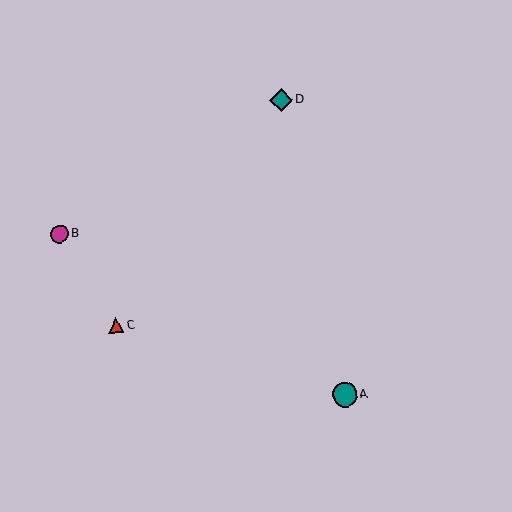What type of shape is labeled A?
Shape A is a teal circle.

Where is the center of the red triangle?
The center of the red triangle is at (116, 325).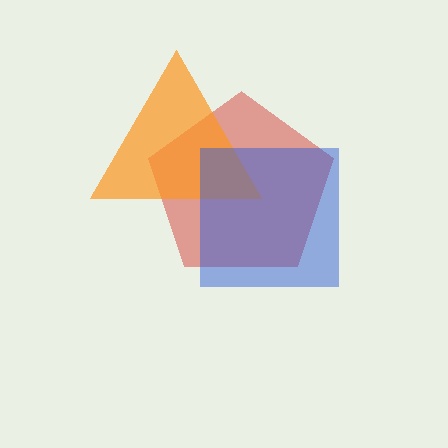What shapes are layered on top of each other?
The layered shapes are: a red pentagon, an orange triangle, a blue square.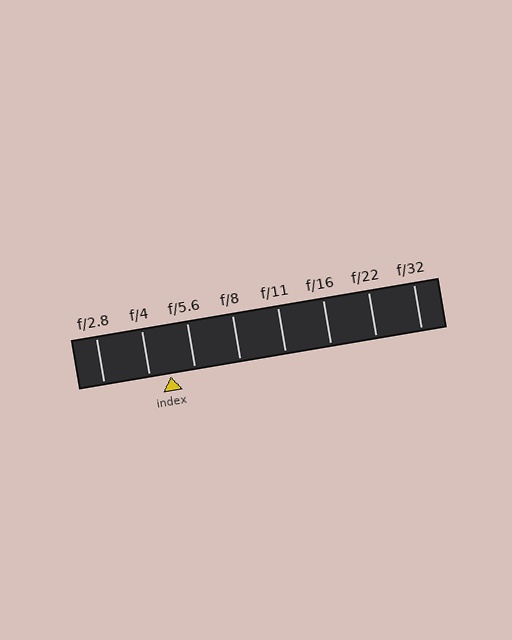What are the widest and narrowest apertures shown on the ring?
The widest aperture shown is f/2.8 and the narrowest is f/32.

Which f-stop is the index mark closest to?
The index mark is closest to f/4.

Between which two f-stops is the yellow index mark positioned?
The index mark is between f/4 and f/5.6.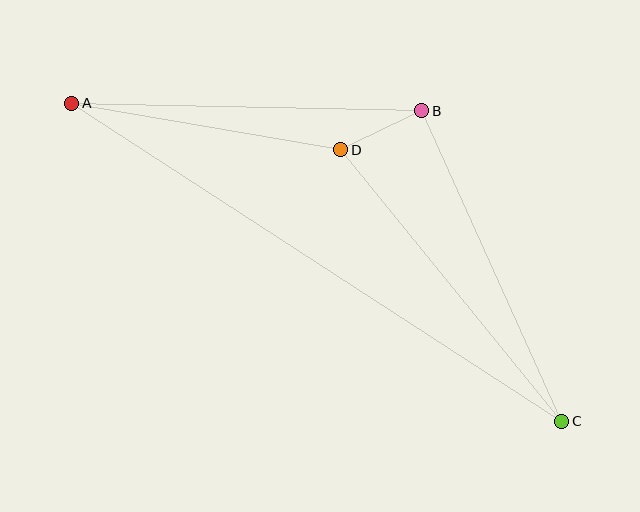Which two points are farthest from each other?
Points A and C are farthest from each other.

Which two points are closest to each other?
Points B and D are closest to each other.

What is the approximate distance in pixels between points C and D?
The distance between C and D is approximately 350 pixels.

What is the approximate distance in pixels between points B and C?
The distance between B and C is approximately 341 pixels.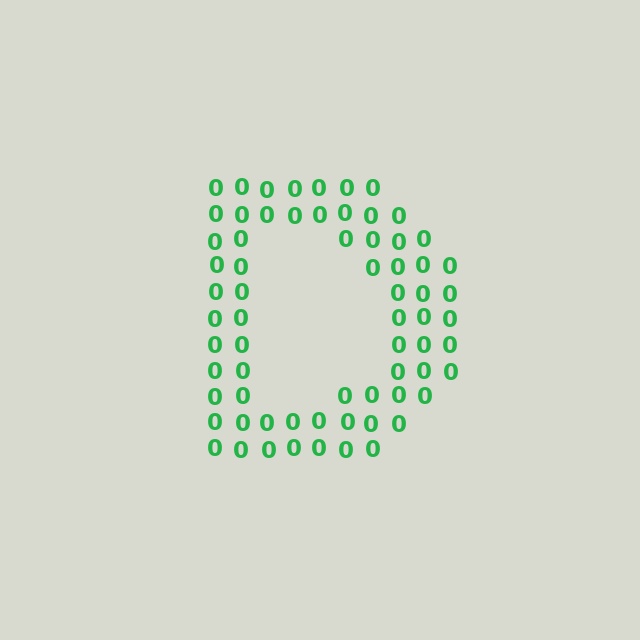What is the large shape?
The large shape is the letter D.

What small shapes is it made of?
It is made of small digit 0's.